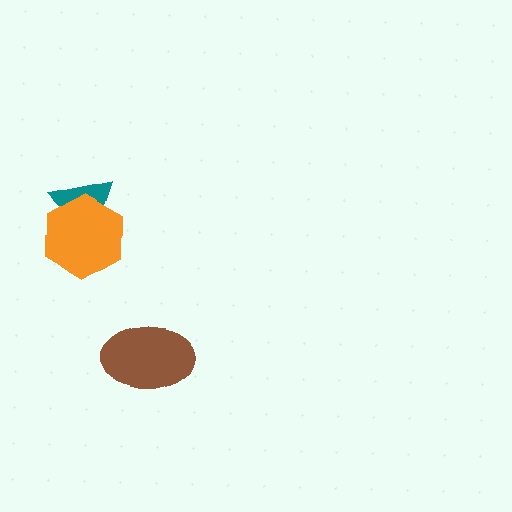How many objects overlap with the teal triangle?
1 object overlaps with the teal triangle.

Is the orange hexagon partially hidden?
No, no other shape covers it.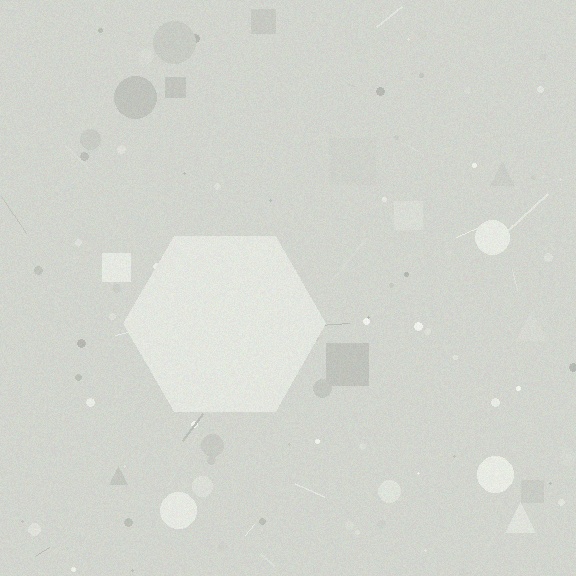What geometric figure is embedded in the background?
A hexagon is embedded in the background.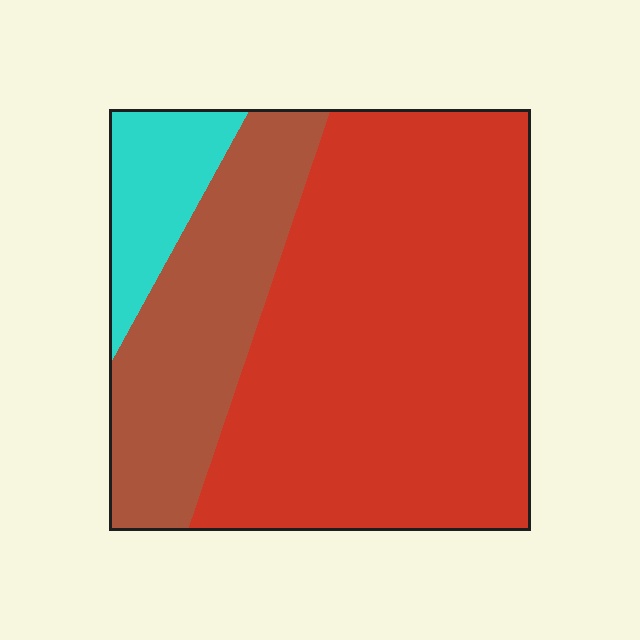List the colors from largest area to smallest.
From largest to smallest: red, brown, cyan.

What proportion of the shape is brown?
Brown takes up between a quarter and a half of the shape.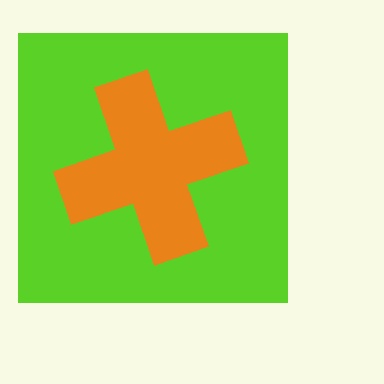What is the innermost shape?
The orange cross.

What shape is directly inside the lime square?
The orange cross.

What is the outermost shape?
The lime square.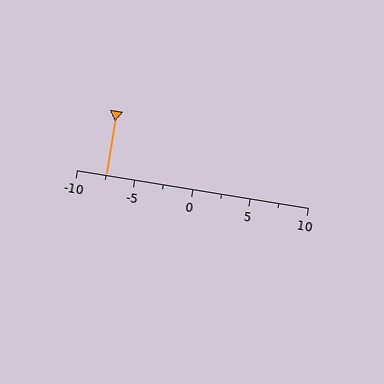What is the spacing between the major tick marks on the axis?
The major ticks are spaced 5 apart.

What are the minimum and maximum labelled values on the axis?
The axis runs from -10 to 10.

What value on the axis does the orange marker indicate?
The marker indicates approximately -7.5.